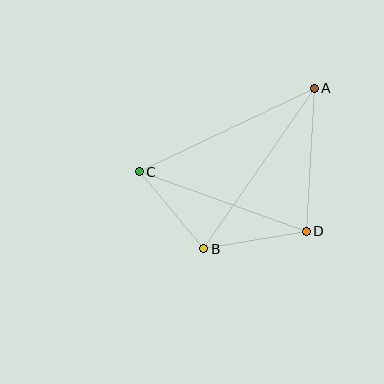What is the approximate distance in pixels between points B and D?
The distance between B and D is approximately 104 pixels.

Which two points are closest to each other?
Points B and C are closest to each other.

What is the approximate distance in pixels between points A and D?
The distance between A and D is approximately 144 pixels.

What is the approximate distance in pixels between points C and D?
The distance between C and D is approximately 177 pixels.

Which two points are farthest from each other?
Points A and B are farthest from each other.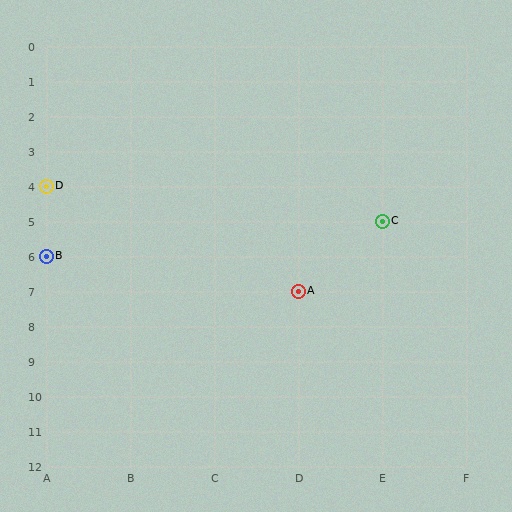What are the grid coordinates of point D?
Point D is at grid coordinates (A, 4).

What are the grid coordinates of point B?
Point B is at grid coordinates (A, 6).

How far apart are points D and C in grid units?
Points D and C are 4 columns and 1 row apart (about 4.1 grid units diagonally).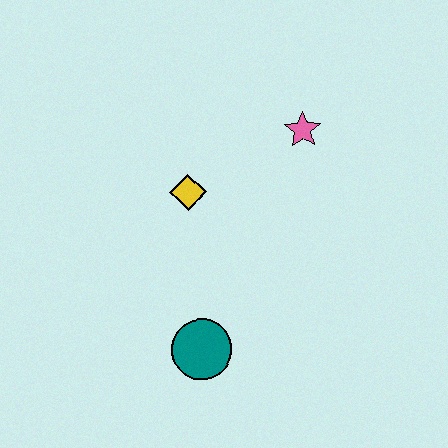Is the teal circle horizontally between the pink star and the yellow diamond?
Yes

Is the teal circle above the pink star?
No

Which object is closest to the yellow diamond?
The pink star is closest to the yellow diamond.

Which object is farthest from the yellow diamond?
The teal circle is farthest from the yellow diamond.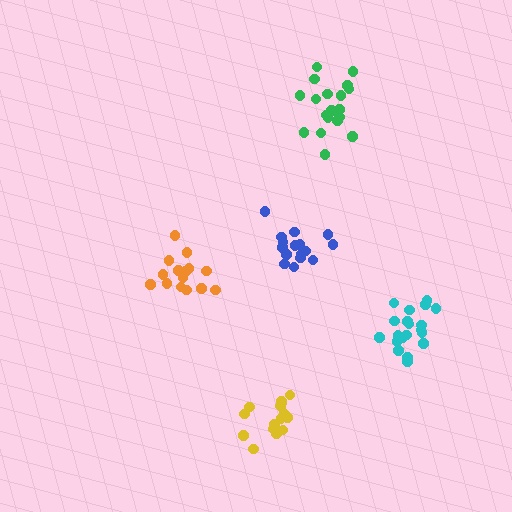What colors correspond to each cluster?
The clusters are colored: green, orange, cyan, blue, yellow.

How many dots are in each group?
Group 1: 20 dots, Group 2: 16 dots, Group 3: 20 dots, Group 4: 16 dots, Group 5: 15 dots (87 total).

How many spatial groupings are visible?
There are 5 spatial groupings.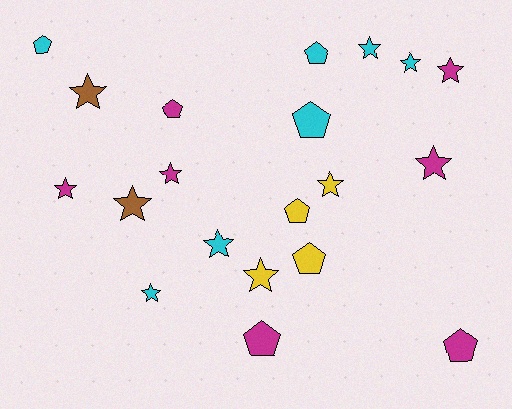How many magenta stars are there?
There are 4 magenta stars.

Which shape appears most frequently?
Star, with 12 objects.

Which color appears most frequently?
Magenta, with 7 objects.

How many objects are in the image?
There are 20 objects.